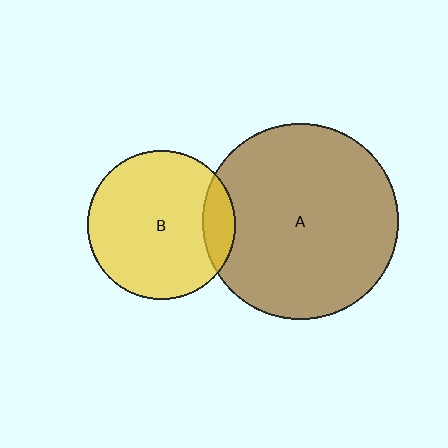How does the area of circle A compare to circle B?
Approximately 1.7 times.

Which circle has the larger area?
Circle A (brown).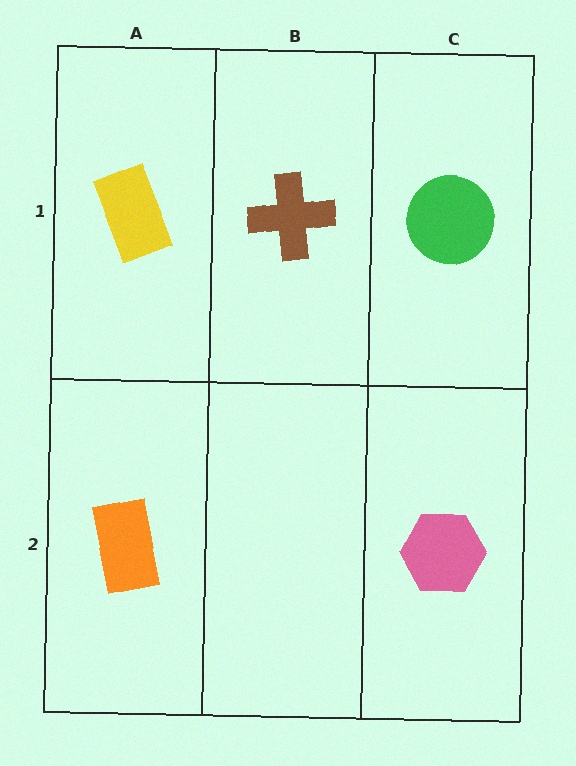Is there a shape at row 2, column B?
No, that cell is empty.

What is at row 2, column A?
An orange rectangle.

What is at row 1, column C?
A green circle.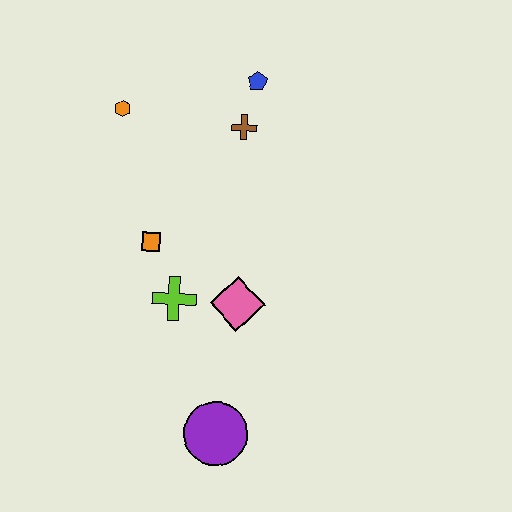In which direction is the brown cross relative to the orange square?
The brown cross is above the orange square.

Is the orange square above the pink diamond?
Yes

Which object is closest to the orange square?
The lime cross is closest to the orange square.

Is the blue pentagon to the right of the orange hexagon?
Yes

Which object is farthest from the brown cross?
The purple circle is farthest from the brown cross.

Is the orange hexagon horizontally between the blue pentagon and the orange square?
No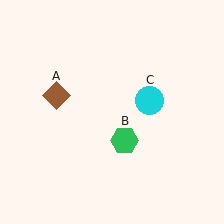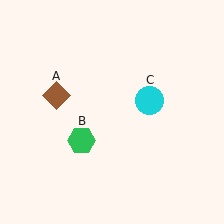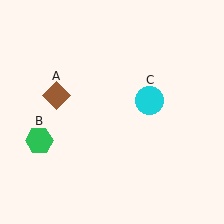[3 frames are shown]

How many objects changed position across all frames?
1 object changed position: green hexagon (object B).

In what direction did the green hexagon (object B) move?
The green hexagon (object B) moved left.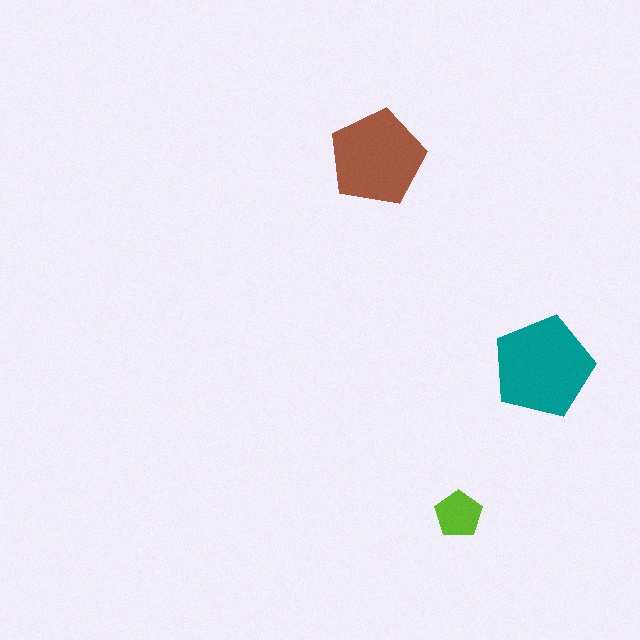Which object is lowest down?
The lime pentagon is bottommost.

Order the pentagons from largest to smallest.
the teal one, the brown one, the lime one.